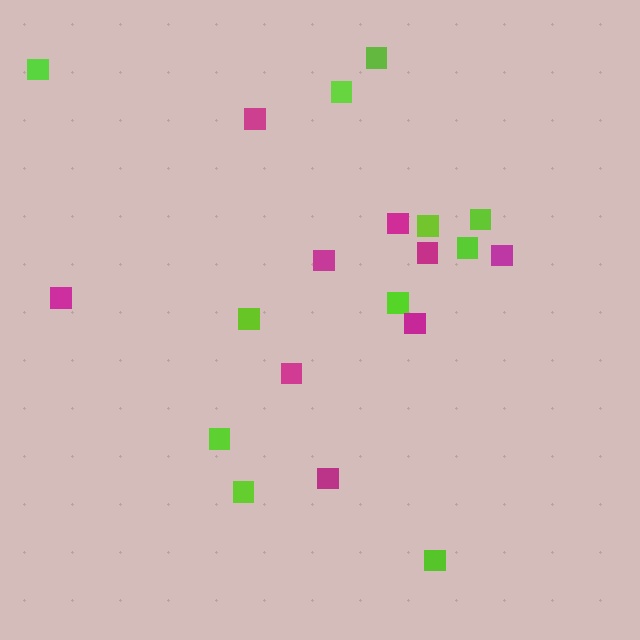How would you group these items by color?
There are 2 groups: one group of lime squares (11) and one group of magenta squares (9).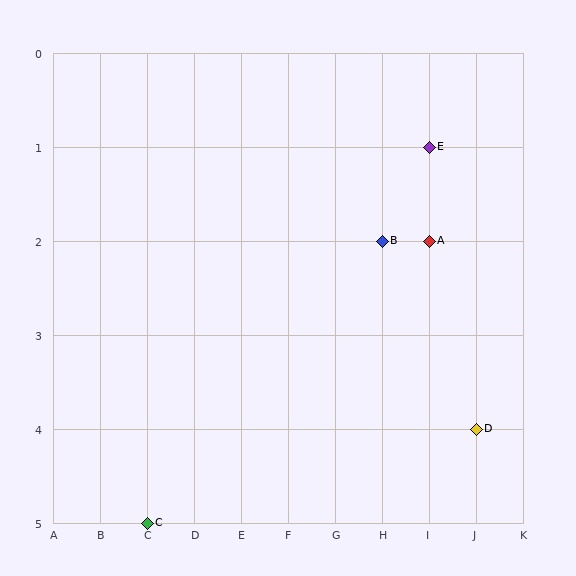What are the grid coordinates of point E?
Point E is at grid coordinates (I, 1).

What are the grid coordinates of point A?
Point A is at grid coordinates (I, 2).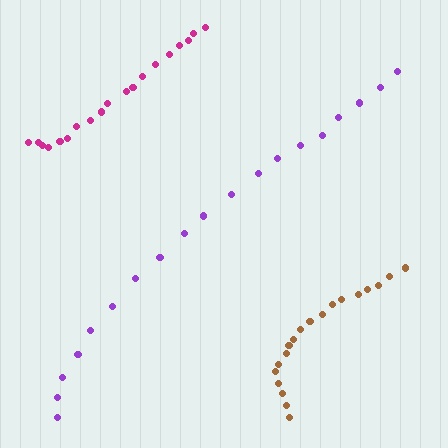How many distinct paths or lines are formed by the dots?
There are 3 distinct paths.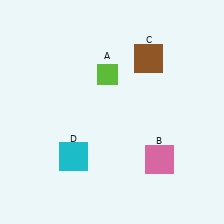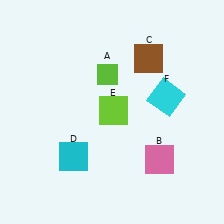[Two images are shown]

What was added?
A lime square (E), a cyan square (F) were added in Image 2.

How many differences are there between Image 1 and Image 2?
There are 2 differences between the two images.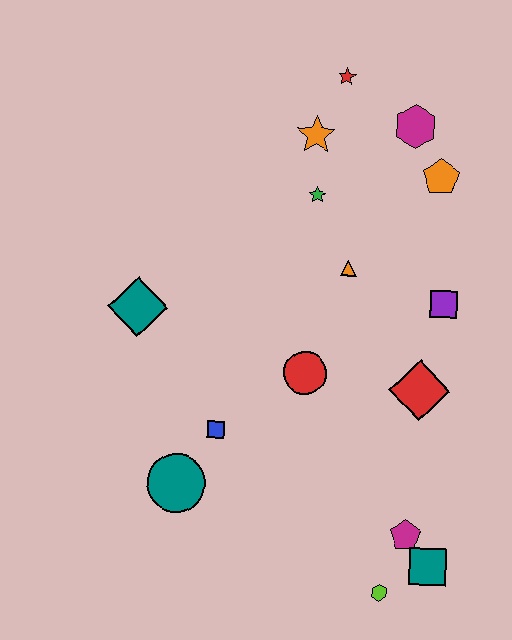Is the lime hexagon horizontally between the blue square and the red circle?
No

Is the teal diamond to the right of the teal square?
No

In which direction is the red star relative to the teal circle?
The red star is above the teal circle.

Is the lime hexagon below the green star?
Yes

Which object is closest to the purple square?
The red diamond is closest to the purple square.